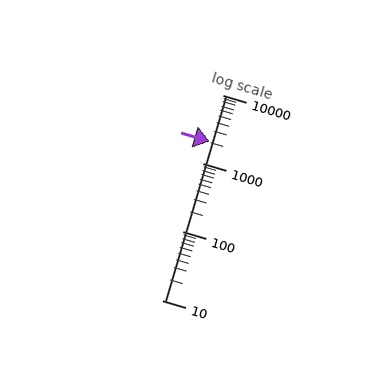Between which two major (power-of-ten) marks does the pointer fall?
The pointer is between 1000 and 10000.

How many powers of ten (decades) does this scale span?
The scale spans 3 decades, from 10 to 10000.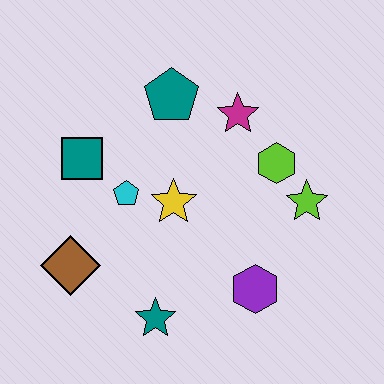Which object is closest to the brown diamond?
The cyan pentagon is closest to the brown diamond.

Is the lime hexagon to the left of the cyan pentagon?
No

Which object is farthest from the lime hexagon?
The brown diamond is farthest from the lime hexagon.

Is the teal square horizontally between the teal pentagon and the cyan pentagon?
No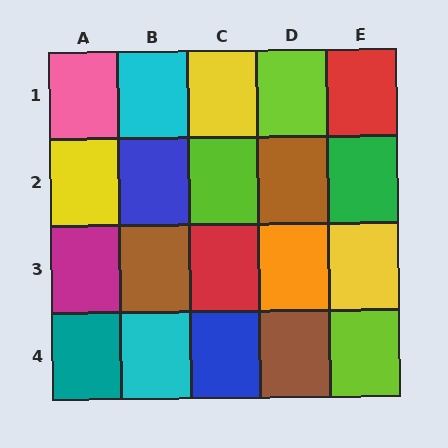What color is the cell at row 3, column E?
Yellow.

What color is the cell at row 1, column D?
Lime.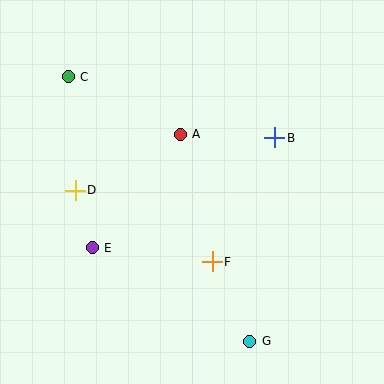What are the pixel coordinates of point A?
Point A is at (180, 134).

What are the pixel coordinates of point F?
Point F is at (212, 262).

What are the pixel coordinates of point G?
Point G is at (250, 341).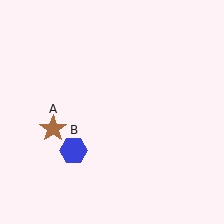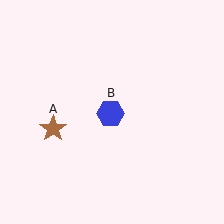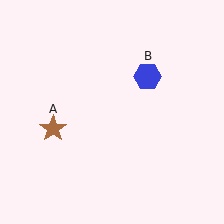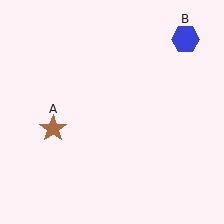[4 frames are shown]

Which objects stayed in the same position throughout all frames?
Brown star (object A) remained stationary.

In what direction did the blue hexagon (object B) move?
The blue hexagon (object B) moved up and to the right.